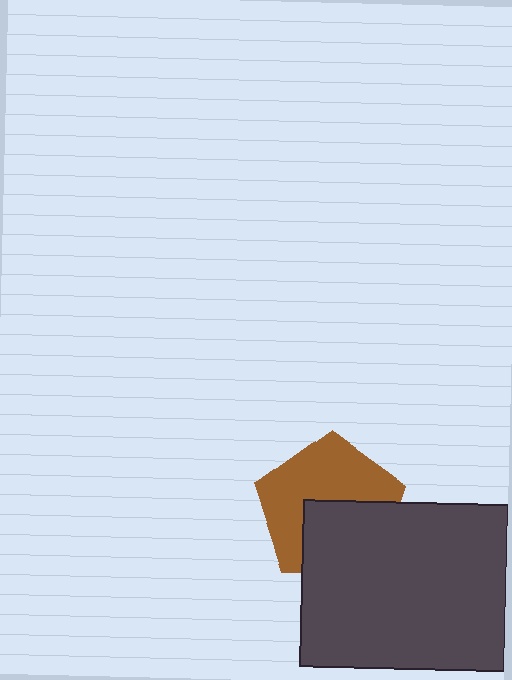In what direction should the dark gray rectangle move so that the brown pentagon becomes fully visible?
The dark gray rectangle should move down. That is the shortest direction to clear the overlap and leave the brown pentagon fully visible.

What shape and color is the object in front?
The object in front is a dark gray rectangle.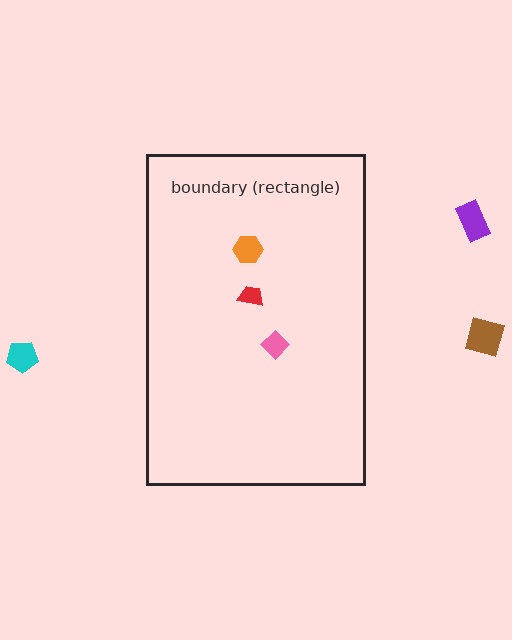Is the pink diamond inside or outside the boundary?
Inside.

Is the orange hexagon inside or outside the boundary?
Inside.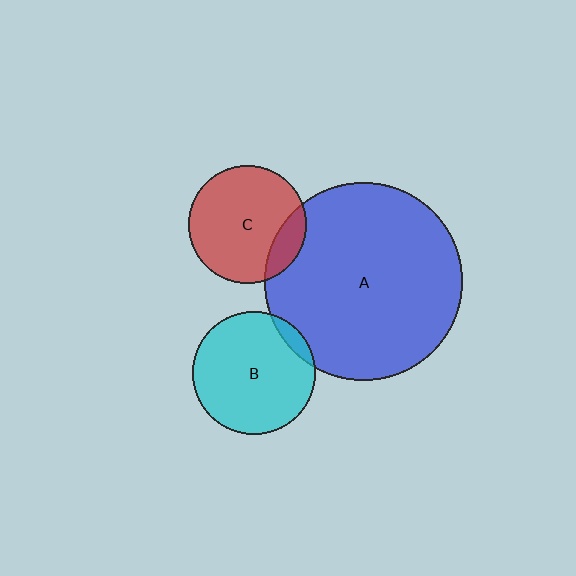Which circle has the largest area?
Circle A (blue).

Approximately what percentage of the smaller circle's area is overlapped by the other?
Approximately 5%.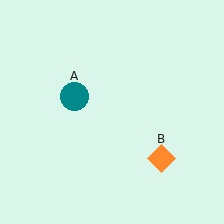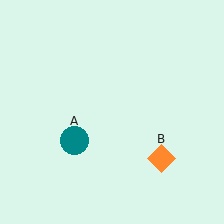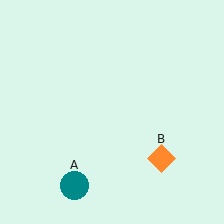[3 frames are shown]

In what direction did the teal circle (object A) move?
The teal circle (object A) moved down.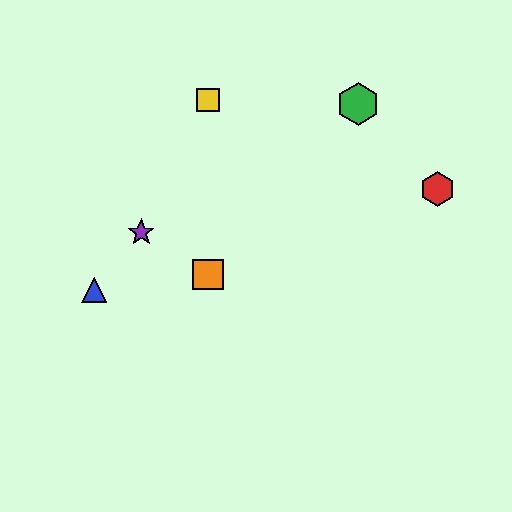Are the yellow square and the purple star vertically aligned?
No, the yellow square is at x≈208 and the purple star is at x≈141.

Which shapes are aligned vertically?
The yellow square, the orange square are aligned vertically.